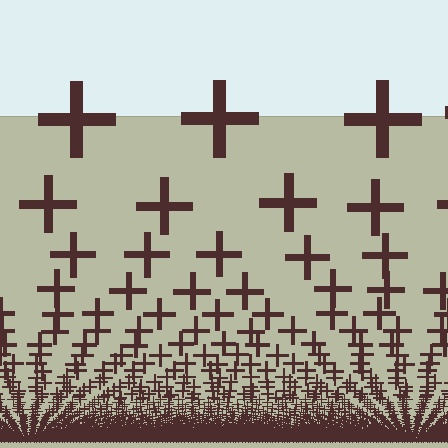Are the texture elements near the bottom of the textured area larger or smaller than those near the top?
Smaller. The gradient is inverted — elements near the bottom are smaller and denser.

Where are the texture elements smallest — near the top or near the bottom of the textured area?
Near the bottom.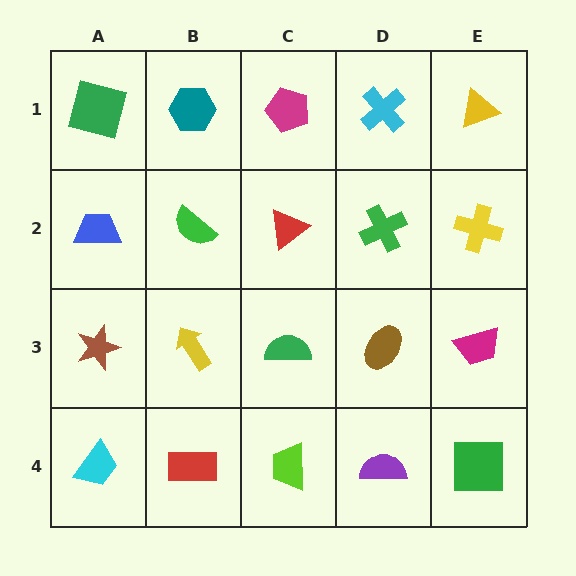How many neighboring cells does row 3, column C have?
4.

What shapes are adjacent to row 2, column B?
A teal hexagon (row 1, column B), a yellow arrow (row 3, column B), a blue trapezoid (row 2, column A), a red triangle (row 2, column C).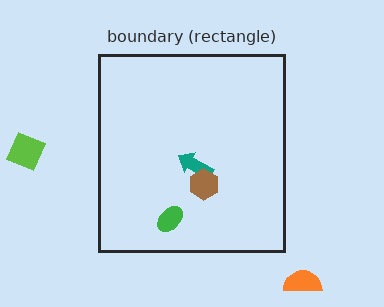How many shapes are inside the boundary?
3 inside, 2 outside.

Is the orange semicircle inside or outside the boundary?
Outside.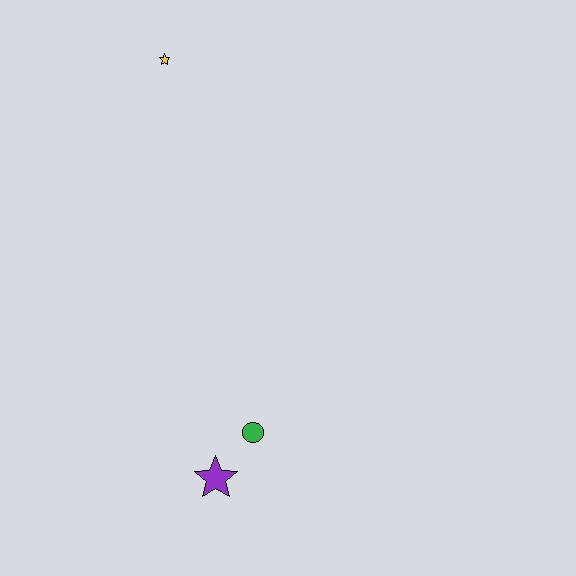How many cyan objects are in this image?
There are no cyan objects.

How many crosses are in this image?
There are no crosses.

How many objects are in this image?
There are 3 objects.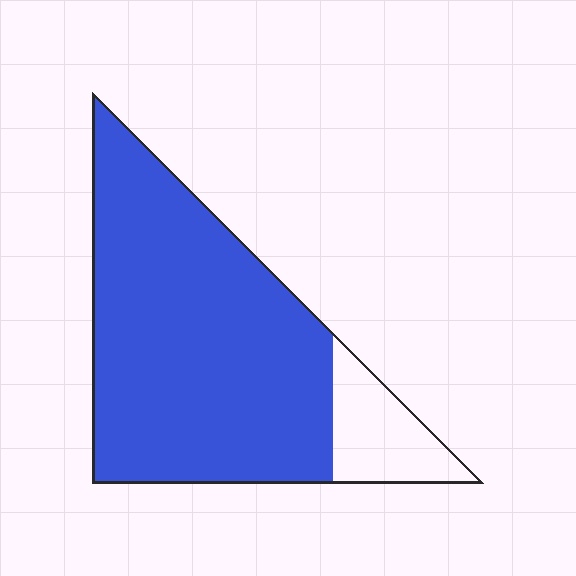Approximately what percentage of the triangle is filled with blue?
Approximately 85%.